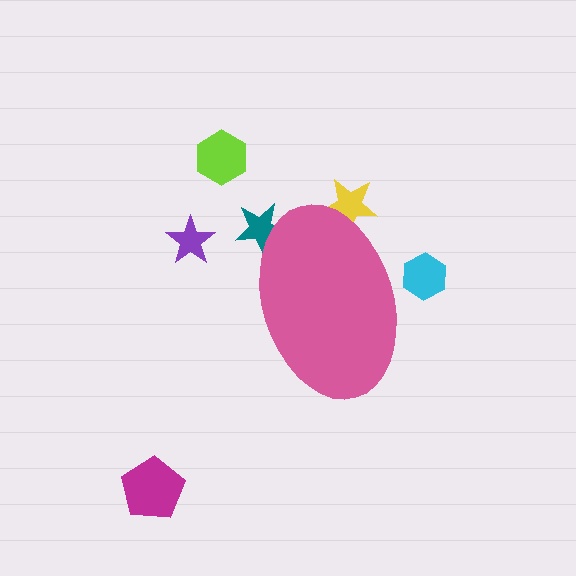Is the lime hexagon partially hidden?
No, the lime hexagon is fully visible.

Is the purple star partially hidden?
No, the purple star is fully visible.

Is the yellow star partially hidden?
Yes, the yellow star is partially hidden behind the pink ellipse.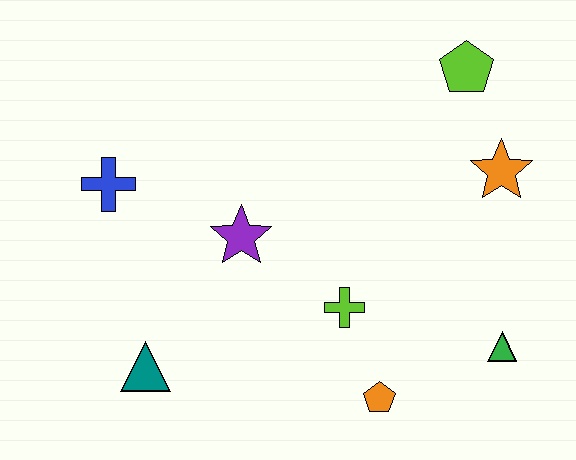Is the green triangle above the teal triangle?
Yes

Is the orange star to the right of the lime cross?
Yes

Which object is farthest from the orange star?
The teal triangle is farthest from the orange star.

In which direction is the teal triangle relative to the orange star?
The teal triangle is to the left of the orange star.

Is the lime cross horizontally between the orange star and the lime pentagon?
No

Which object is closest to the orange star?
The lime pentagon is closest to the orange star.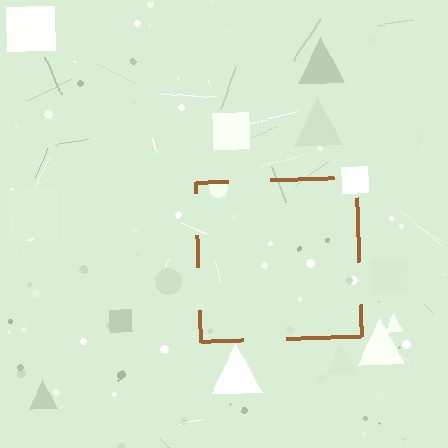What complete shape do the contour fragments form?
The contour fragments form a square.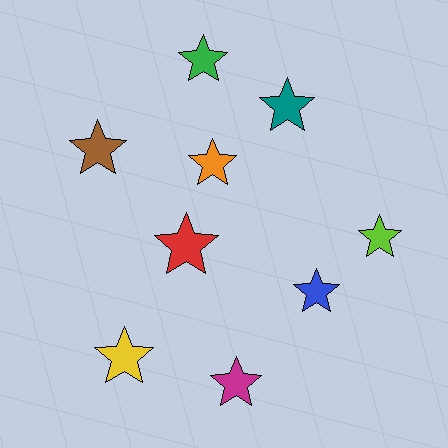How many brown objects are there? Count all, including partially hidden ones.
There is 1 brown object.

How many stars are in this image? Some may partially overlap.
There are 9 stars.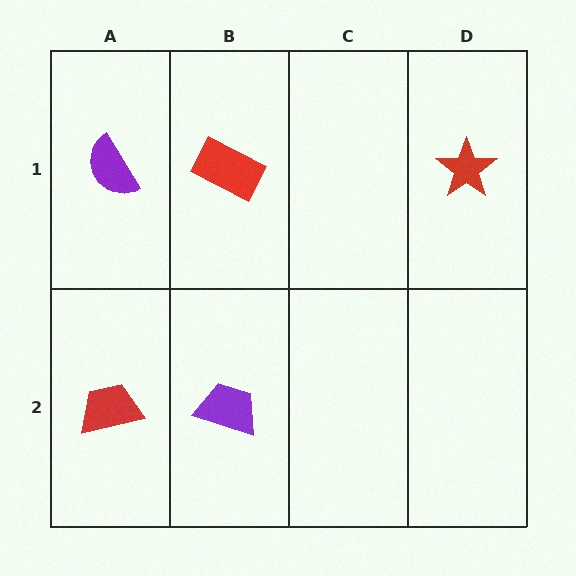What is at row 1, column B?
A red rectangle.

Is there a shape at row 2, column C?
No, that cell is empty.